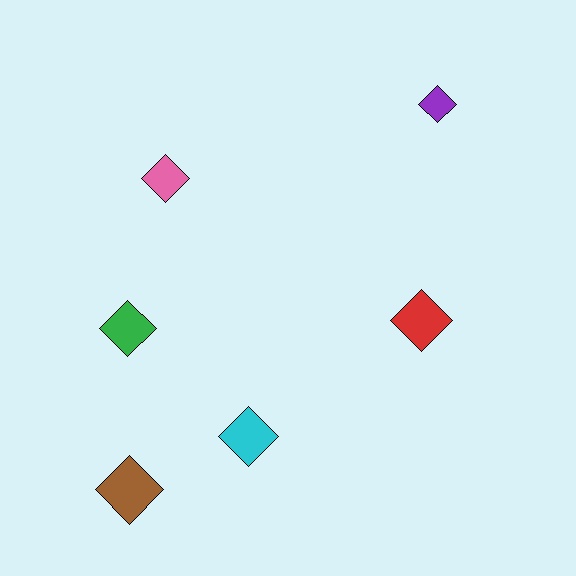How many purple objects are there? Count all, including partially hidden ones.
There is 1 purple object.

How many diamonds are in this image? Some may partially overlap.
There are 6 diamonds.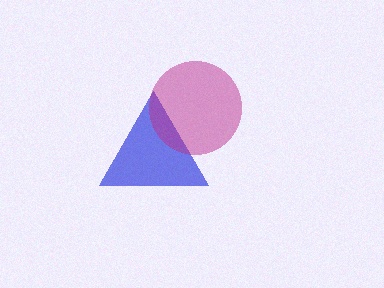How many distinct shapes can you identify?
There are 2 distinct shapes: a blue triangle, a magenta circle.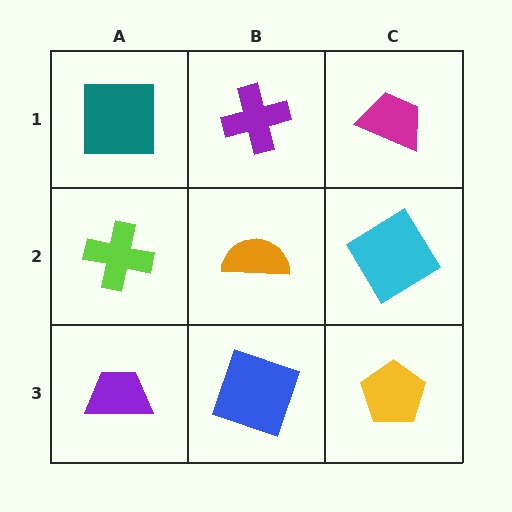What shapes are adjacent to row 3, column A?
A lime cross (row 2, column A), a blue square (row 3, column B).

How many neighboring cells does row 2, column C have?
3.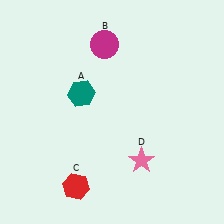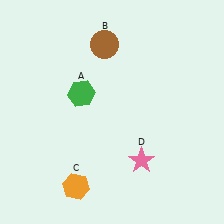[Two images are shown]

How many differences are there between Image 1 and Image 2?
There are 3 differences between the two images.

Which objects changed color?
A changed from teal to green. B changed from magenta to brown. C changed from red to orange.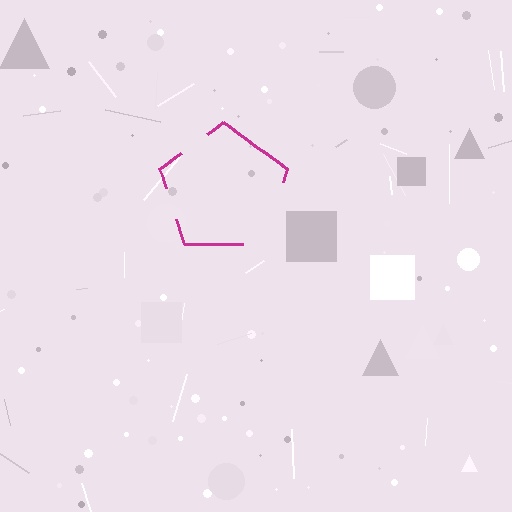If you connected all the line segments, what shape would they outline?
They would outline a pentagon.